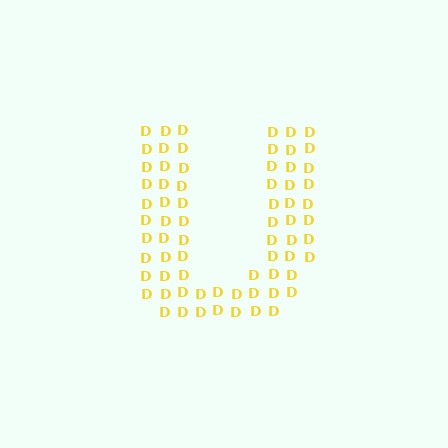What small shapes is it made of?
It is made of small letter D's.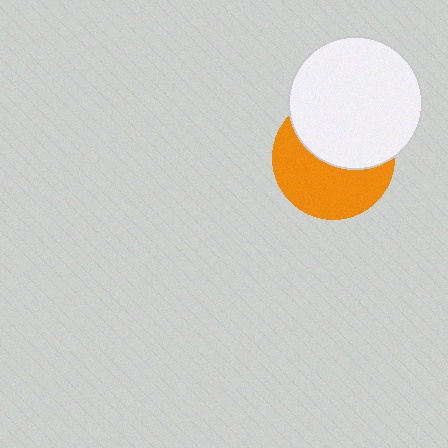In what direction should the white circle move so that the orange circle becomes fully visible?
The white circle should move up. That is the shortest direction to clear the overlap and leave the orange circle fully visible.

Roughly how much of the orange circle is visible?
About half of it is visible (roughly 53%).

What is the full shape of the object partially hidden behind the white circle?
The partially hidden object is an orange circle.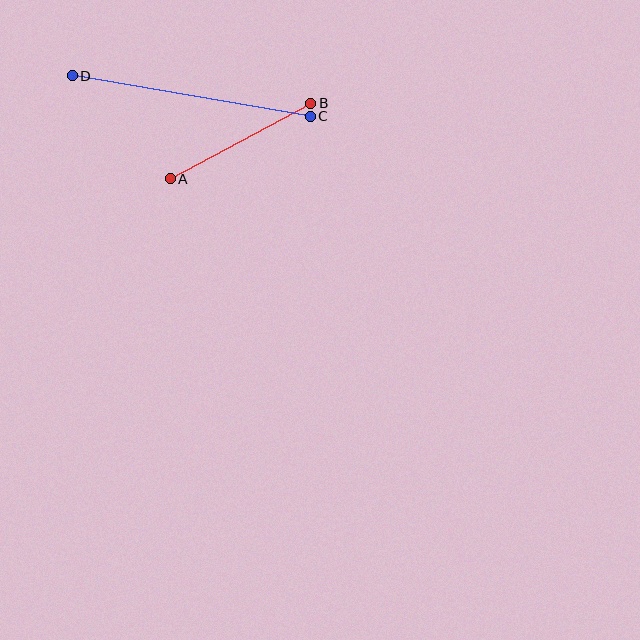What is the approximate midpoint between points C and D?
The midpoint is at approximately (191, 96) pixels.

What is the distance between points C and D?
The distance is approximately 242 pixels.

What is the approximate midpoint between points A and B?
The midpoint is at approximately (241, 141) pixels.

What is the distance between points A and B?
The distance is approximately 160 pixels.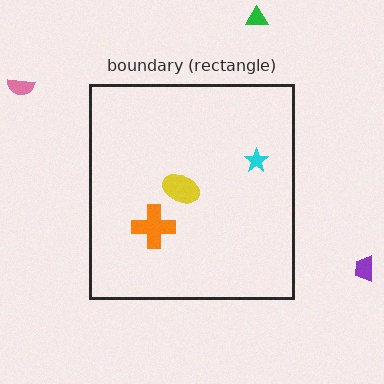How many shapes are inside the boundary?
3 inside, 3 outside.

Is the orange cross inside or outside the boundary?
Inside.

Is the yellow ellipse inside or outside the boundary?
Inside.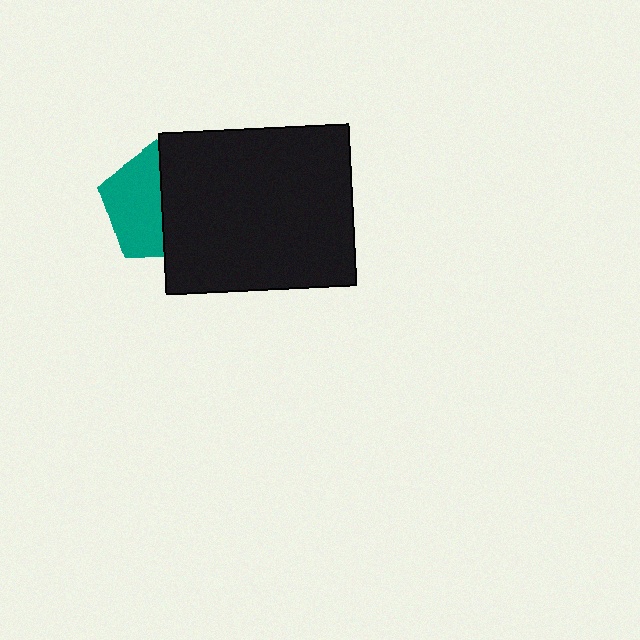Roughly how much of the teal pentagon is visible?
About half of it is visible (roughly 52%).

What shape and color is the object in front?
The object in front is a black rectangle.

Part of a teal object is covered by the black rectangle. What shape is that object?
It is a pentagon.